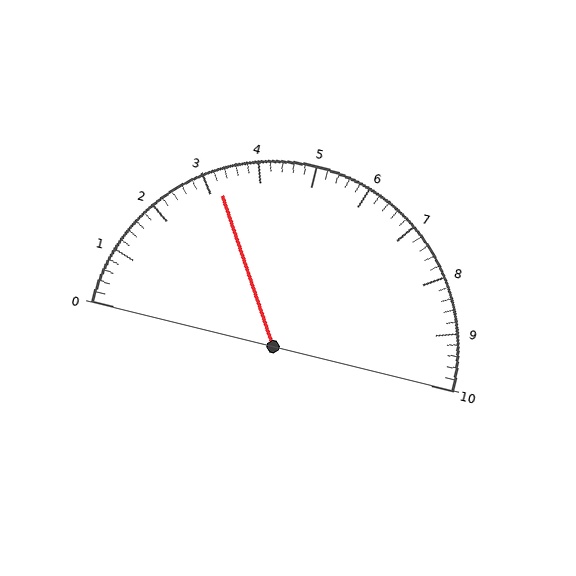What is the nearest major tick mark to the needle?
The nearest major tick mark is 3.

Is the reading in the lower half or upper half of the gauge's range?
The reading is in the lower half of the range (0 to 10).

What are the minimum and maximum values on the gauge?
The gauge ranges from 0 to 10.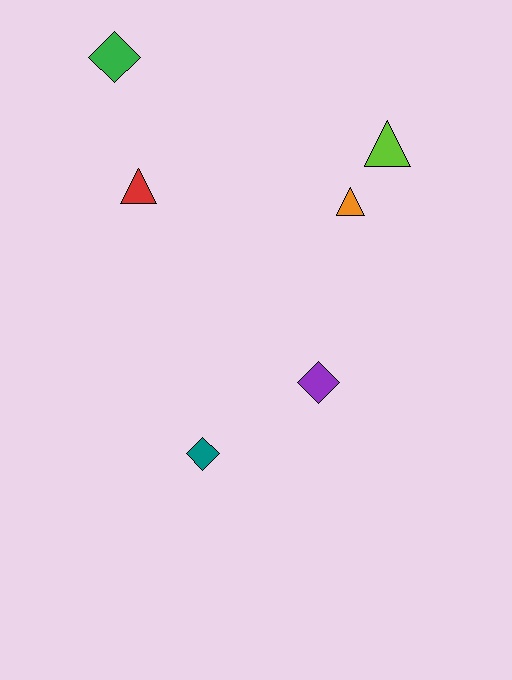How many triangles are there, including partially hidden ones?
There are 3 triangles.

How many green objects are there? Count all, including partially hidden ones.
There is 1 green object.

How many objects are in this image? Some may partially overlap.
There are 6 objects.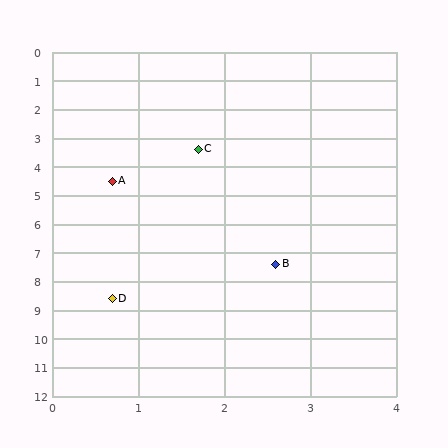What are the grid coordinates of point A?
Point A is at approximately (0.7, 4.5).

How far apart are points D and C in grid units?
Points D and C are about 5.3 grid units apart.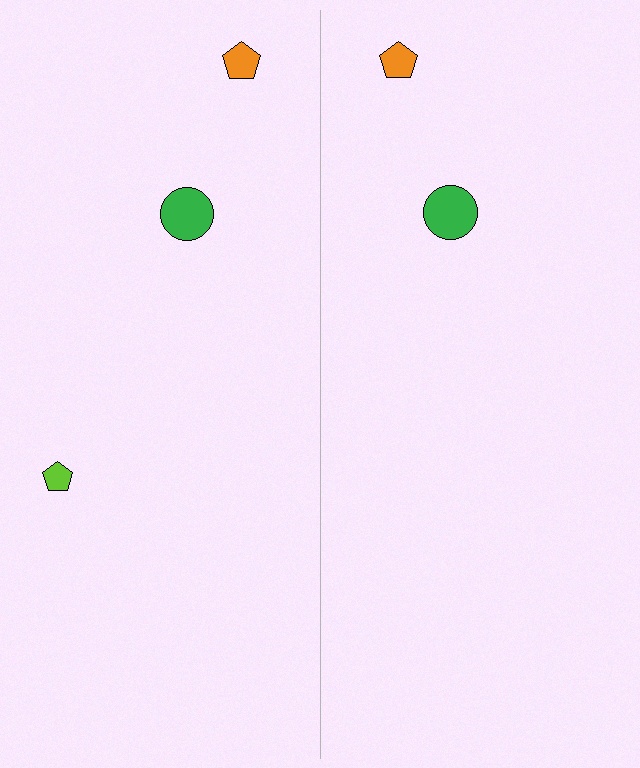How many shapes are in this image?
There are 5 shapes in this image.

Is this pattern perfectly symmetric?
No, the pattern is not perfectly symmetric. A lime pentagon is missing from the right side.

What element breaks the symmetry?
A lime pentagon is missing from the right side.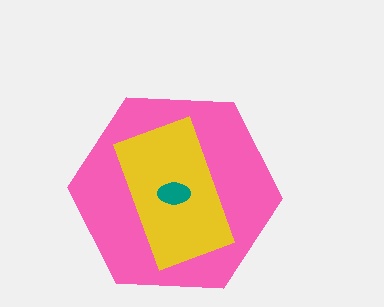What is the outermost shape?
The pink hexagon.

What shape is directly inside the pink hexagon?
The yellow rectangle.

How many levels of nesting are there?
3.